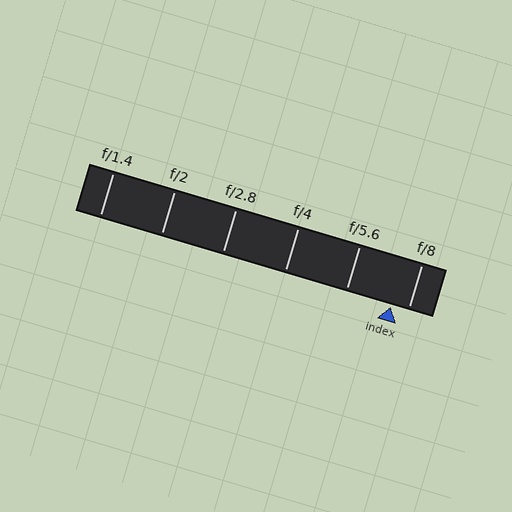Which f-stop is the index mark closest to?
The index mark is closest to f/8.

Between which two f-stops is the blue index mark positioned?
The index mark is between f/5.6 and f/8.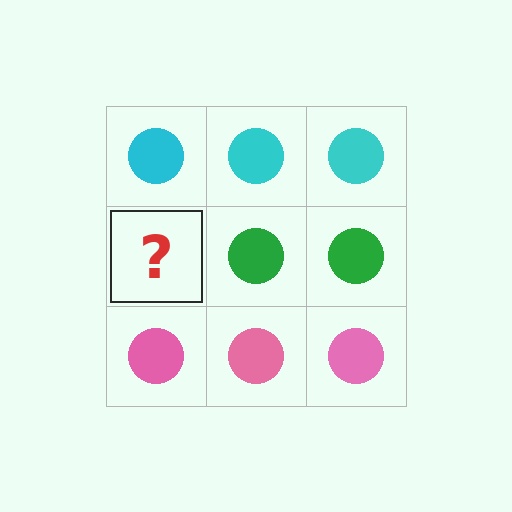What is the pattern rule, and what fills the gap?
The rule is that each row has a consistent color. The gap should be filled with a green circle.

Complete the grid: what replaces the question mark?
The question mark should be replaced with a green circle.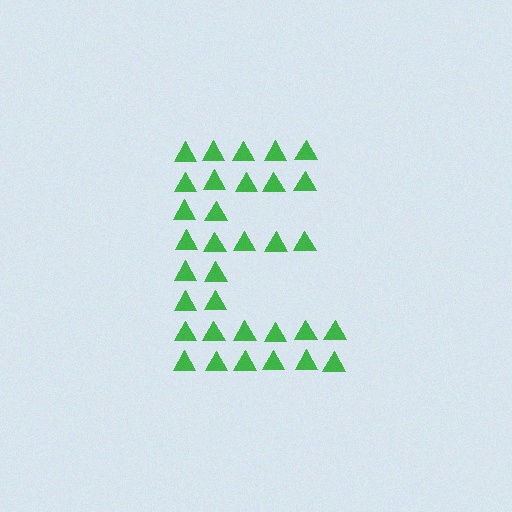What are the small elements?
The small elements are triangles.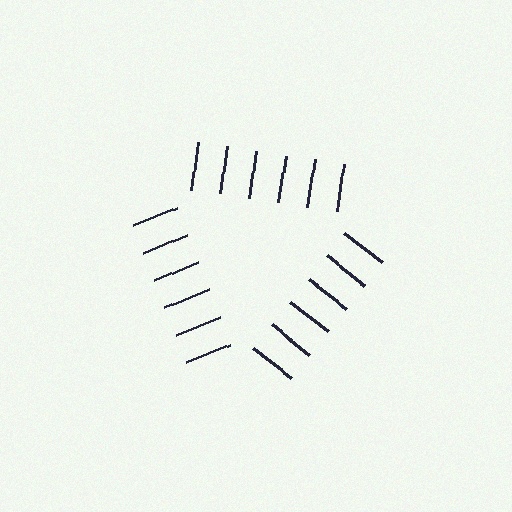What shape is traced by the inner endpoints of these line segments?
An illusory triangle — the line segments terminate on its edges but no continuous stroke is drawn.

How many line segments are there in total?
18 — 6 along each of the 3 edges.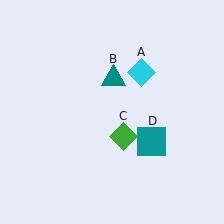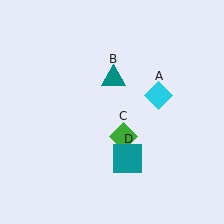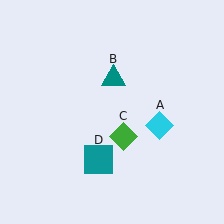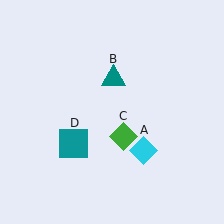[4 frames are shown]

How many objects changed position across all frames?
2 objects changed position: cyan diamond (object A), teal square (object D).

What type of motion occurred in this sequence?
The cyan diamond (object A), teal square (object D) rotated clockwise around the center of the scene.